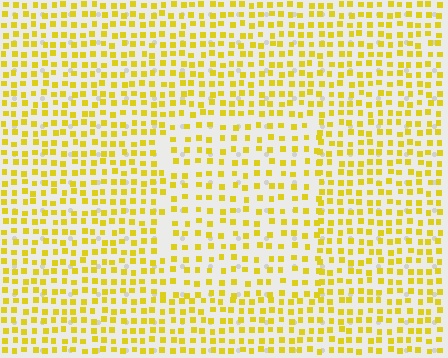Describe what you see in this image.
The image contains small yellow elements arranged at two different densities. A rectangle-shaped region is visible where the elements are less densely packed than the surrounding area.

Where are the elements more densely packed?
The elements are more densely packed outside the rectangle boundary.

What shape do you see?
I see a rectangle.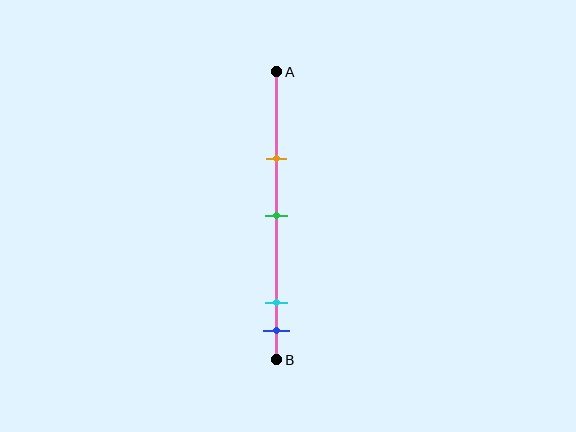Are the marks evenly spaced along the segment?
No, the marks are not evenly spaced.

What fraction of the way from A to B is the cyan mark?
The cyan mark is approximately 80% (0.8) of the way from A to B.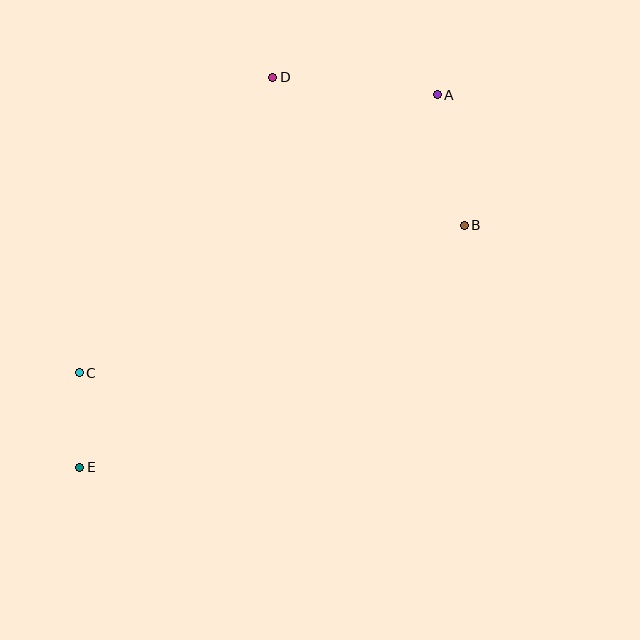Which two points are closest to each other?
Points C and E are closest to each other.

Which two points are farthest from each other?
Points A and E are farthest from each other.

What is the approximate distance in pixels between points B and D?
The distance between B and D is approximately 242 pixels.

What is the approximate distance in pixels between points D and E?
The distance between D and E is approximately 435 pixels.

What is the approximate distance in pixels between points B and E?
The distance between B and E is approximately 454 pixels.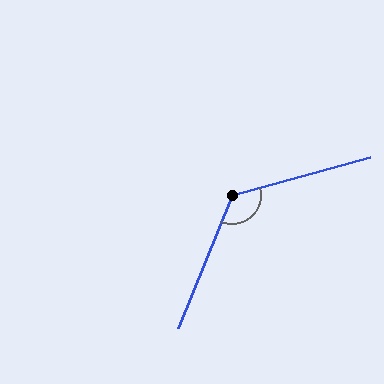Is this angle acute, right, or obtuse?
It is obtuse.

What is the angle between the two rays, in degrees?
Approximately 127 degrees.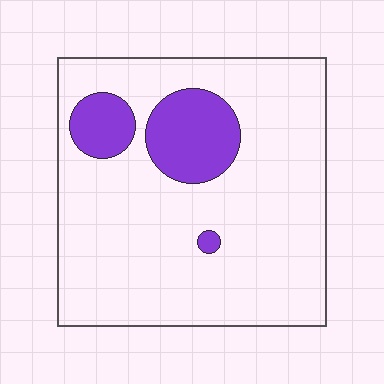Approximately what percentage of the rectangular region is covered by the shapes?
Approximately 15%.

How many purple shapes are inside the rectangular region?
3.